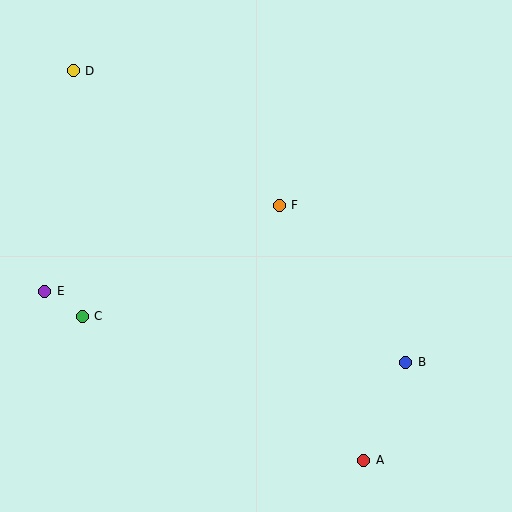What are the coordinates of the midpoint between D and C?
The midpoint between D and C is at (78, 193).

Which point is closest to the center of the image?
Point F at (279, 205) is closest to the center.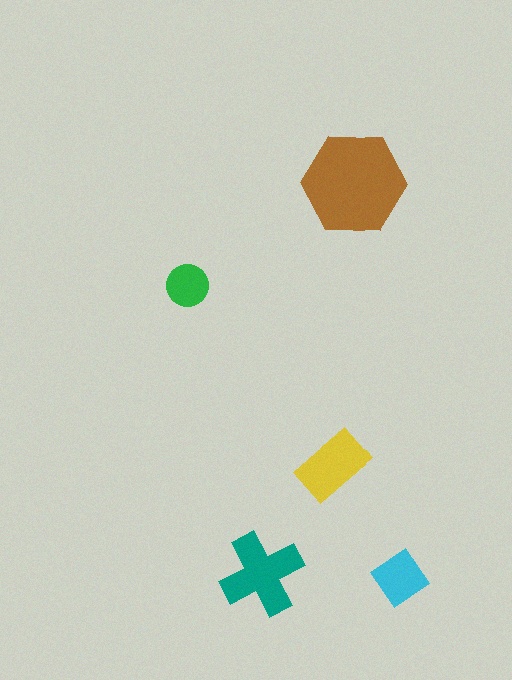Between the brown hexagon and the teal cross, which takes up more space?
The brown hexagon.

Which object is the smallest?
The green circle.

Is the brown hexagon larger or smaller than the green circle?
Larger.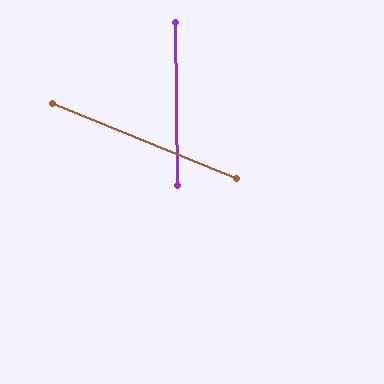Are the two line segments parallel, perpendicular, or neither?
Neither parallel nor perpendicular — they differ by about 67°.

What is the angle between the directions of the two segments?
Approximately 67 degrees.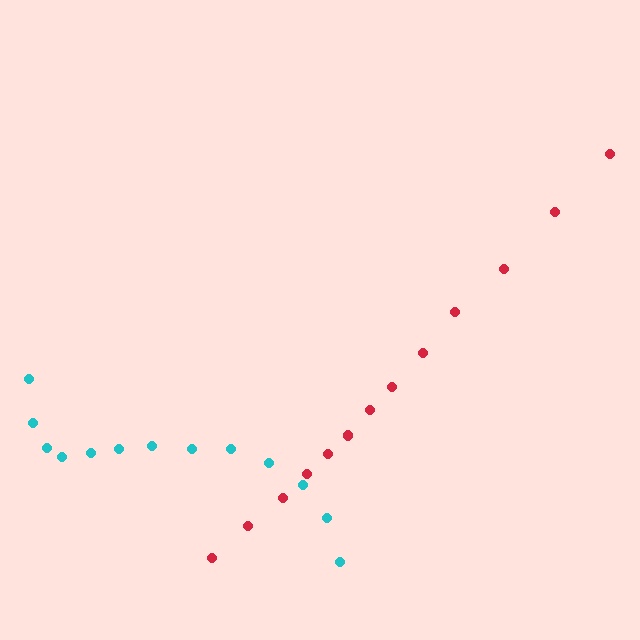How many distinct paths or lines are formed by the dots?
There are 2 distinct paths.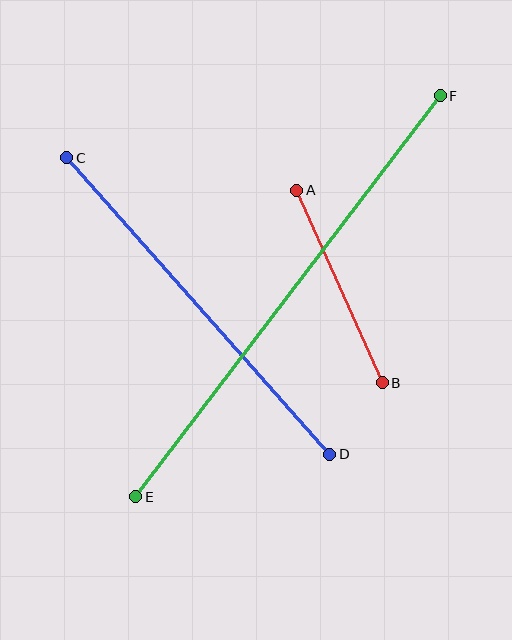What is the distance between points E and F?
The distance is approximately 504 pixels.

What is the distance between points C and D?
The distance is approximately 396 pixels.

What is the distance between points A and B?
The distance is approximately 211 pixels.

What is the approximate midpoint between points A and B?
The midpoint is at approximately (340, 286) pixels.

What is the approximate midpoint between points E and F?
The midpoint is at approximately (288, 296) pixels.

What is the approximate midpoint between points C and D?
The midpoint is at approximately (198, 306) pixels.